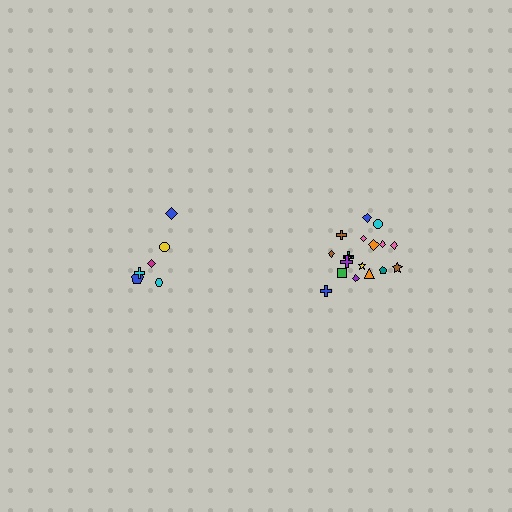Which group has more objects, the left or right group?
The right group.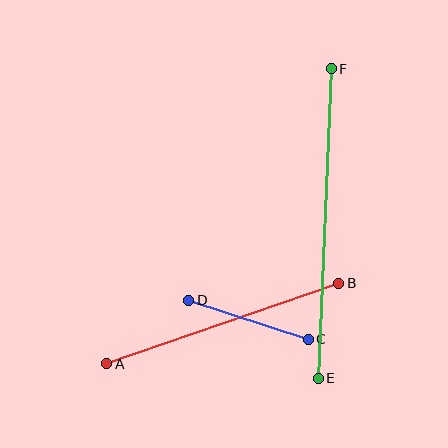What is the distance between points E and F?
The distance is approximately 310 pixels.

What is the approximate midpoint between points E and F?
The midpoint is at approximately (325, 223) pixels.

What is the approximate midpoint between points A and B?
The midpoint is at approximately (223, 323) pixels.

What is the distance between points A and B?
The distance is approximately 246 pixels.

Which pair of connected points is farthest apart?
Points E and F are farthest apart.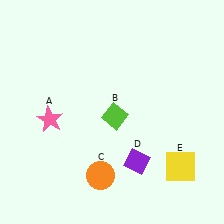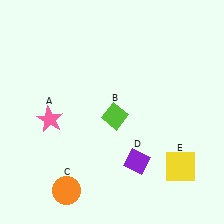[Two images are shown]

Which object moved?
The orange circle (C) moved left.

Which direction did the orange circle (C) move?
The orange circle (C) moved left.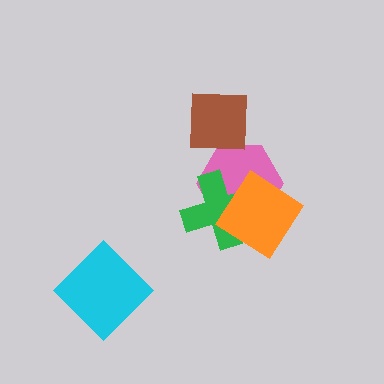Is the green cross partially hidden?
Yes, it is partially covered by another shape.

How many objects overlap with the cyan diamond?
0 objects overlap with the cyan diamond.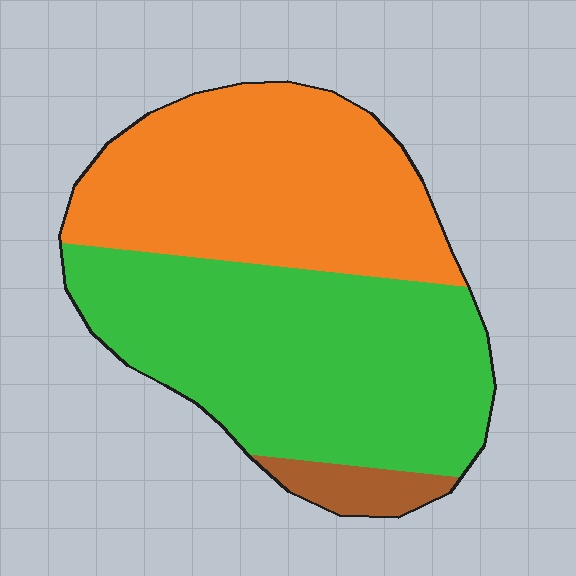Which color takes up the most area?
Green, at roughly 50%.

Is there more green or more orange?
Green.